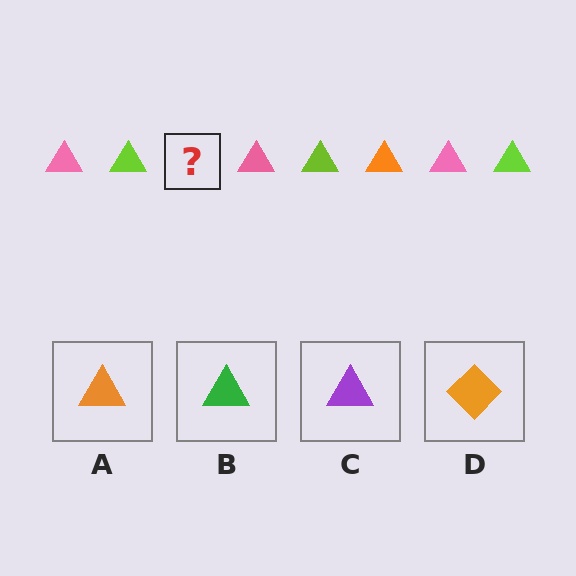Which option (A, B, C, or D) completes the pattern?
A.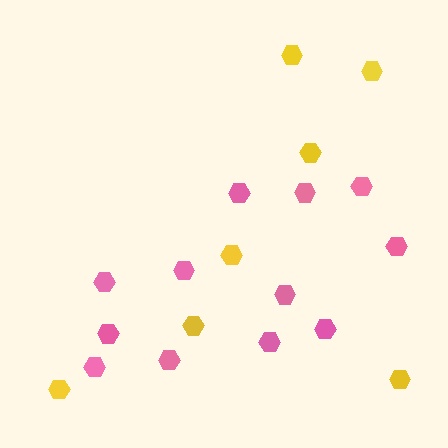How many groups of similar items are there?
There are 2 groups: one group of pink hexagons (12) and one group of yellow hexagons (7).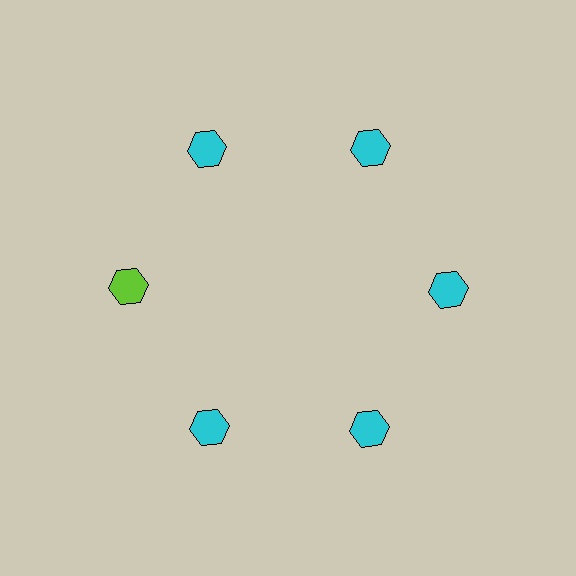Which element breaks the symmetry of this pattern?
The lime hexagon at roughly the 9 o'clock position breaks the symmetry. All other shapes are cyan hexagons.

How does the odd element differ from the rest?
It has a different color: lime instead of cyan.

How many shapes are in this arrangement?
There are 6 shapes arranged in a ring pattern.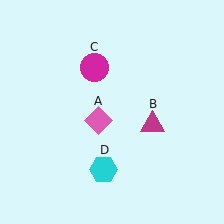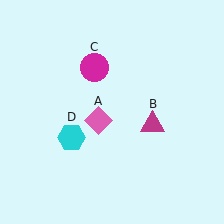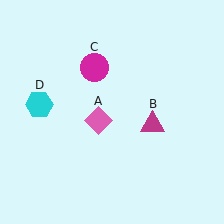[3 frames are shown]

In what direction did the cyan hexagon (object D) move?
The cyan hexagon (object D) moved up and to the left.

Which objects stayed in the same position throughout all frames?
Pink diamond (object A) and magenta triangle (object B) and magenta circle (object C) remained stationary.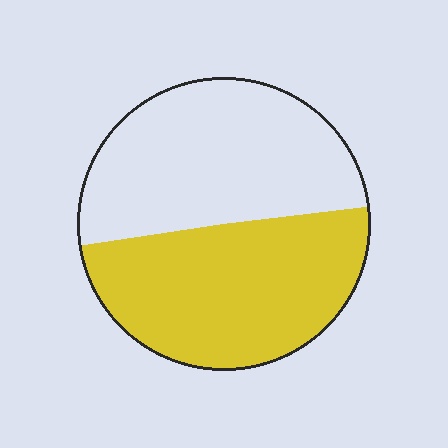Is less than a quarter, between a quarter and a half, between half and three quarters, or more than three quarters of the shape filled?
Between a quarter and a half.